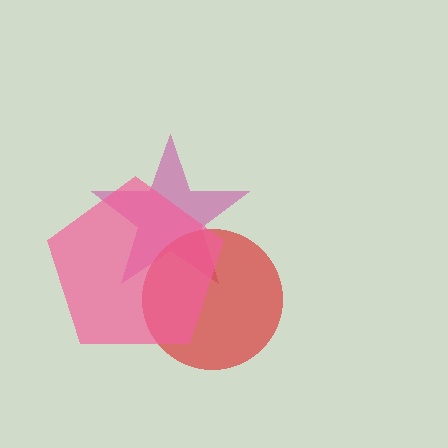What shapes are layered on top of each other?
The layered shapes are: a magenta star, a red circle, a pink pentagon.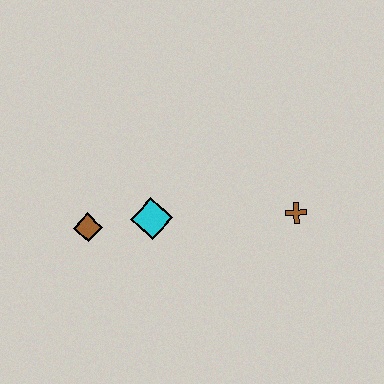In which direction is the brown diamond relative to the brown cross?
The brown diamond is to the left of the brown cross.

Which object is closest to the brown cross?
The cyan diamond is closest to the brown cross.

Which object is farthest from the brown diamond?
The brown cross is farthest from the brown diamond.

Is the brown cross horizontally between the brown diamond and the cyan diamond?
No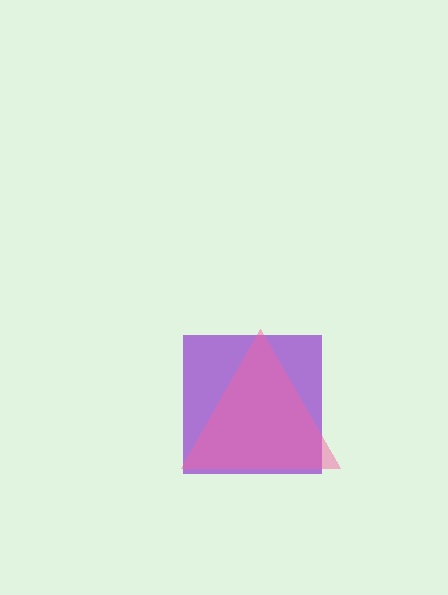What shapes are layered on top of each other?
The layered shapes are: a purple square, a pink triangle.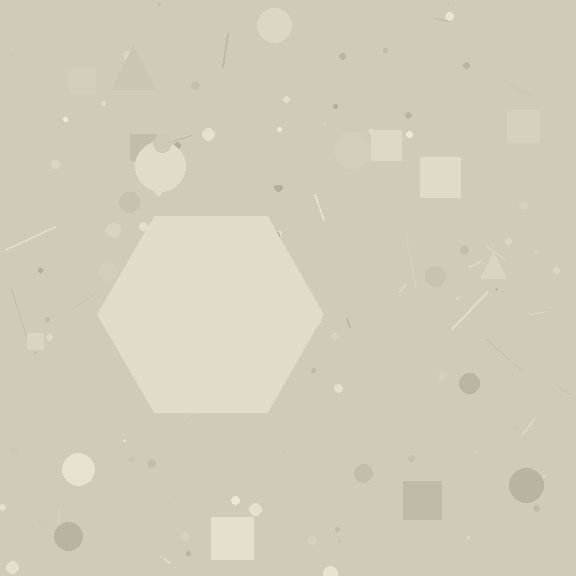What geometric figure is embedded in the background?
A hexagon is embedded in the background.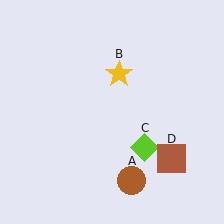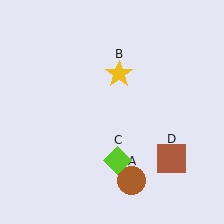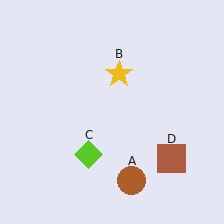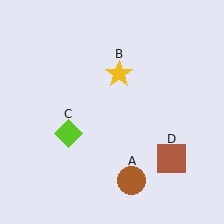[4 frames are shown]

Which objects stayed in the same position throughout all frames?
Brown circle (object A) and yellow star (object B) and brown square (object D) remained stationary.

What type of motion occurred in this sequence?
The lime diamond (object C) rotated clockwise around the center of the scene.